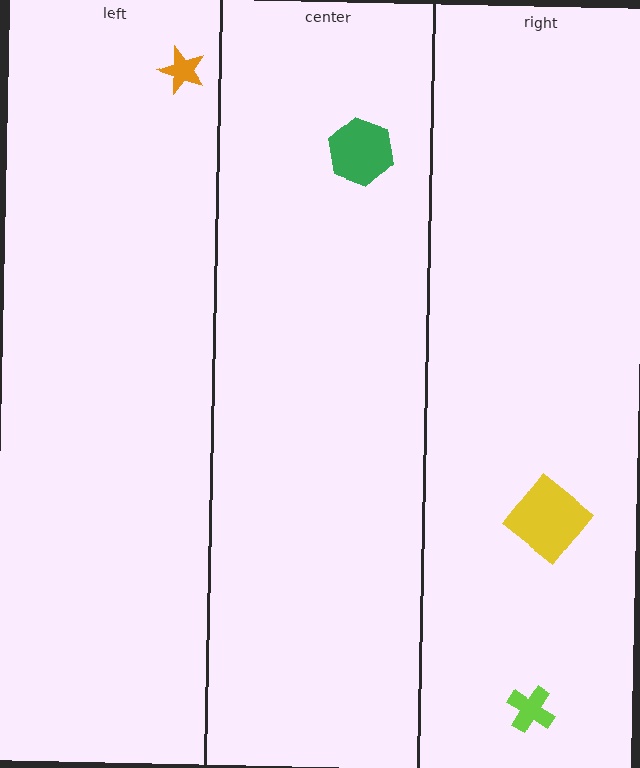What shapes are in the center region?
The green hexagon.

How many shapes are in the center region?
1.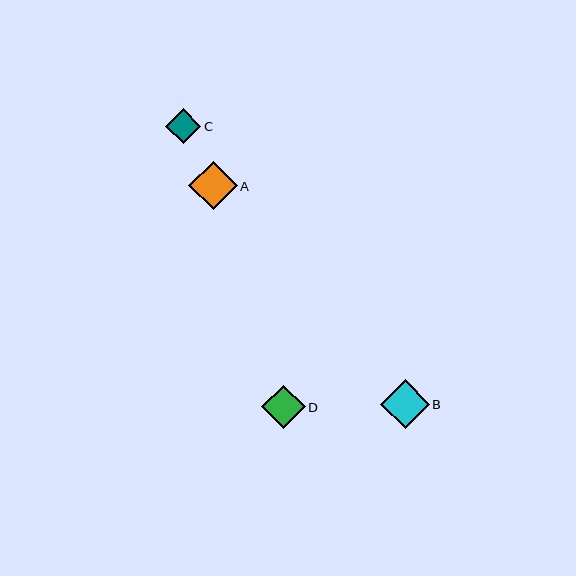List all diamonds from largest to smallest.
From largest to smallest: B, A, D, C.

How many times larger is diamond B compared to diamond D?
Diamond B is approximately 1.1 times the size of diamond D.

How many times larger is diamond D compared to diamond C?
Diamond D is approximately 1.3 times the size of diamond C.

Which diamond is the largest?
Diamond B is the largest with a size of approximately 49 pixels.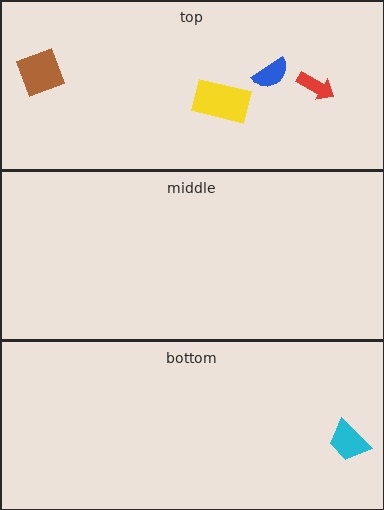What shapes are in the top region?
The red arrow, the blue semicircle, the yellow rectangle, the brown square.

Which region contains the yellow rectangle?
The top region.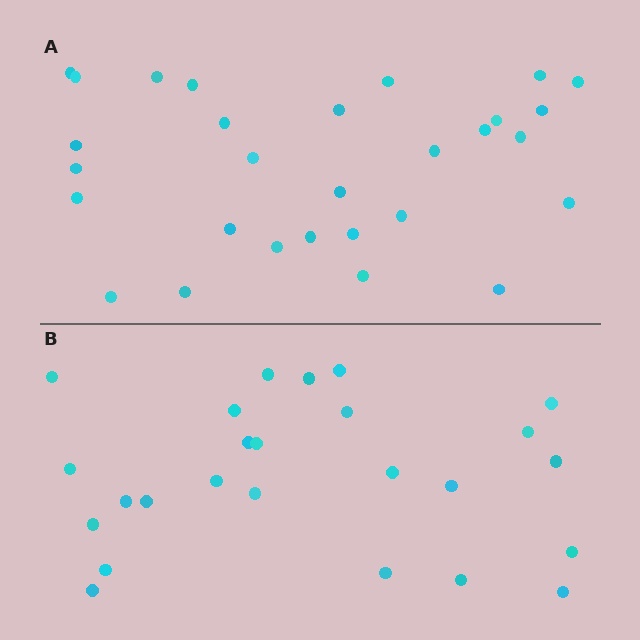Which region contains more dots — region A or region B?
Region A (the top region) has more dots.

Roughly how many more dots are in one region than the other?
Region A has about 4 more dots than region B.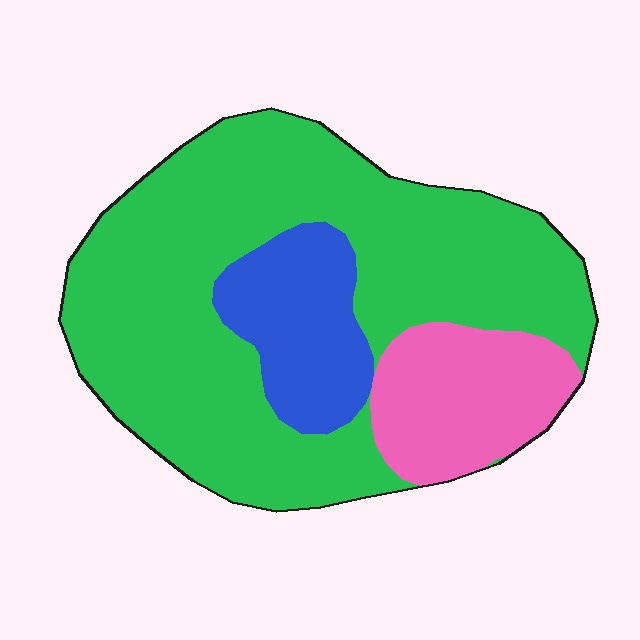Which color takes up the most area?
Green, at roughly 70%.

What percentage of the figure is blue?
Blue takes up about one sixth (1/6) of the figure.